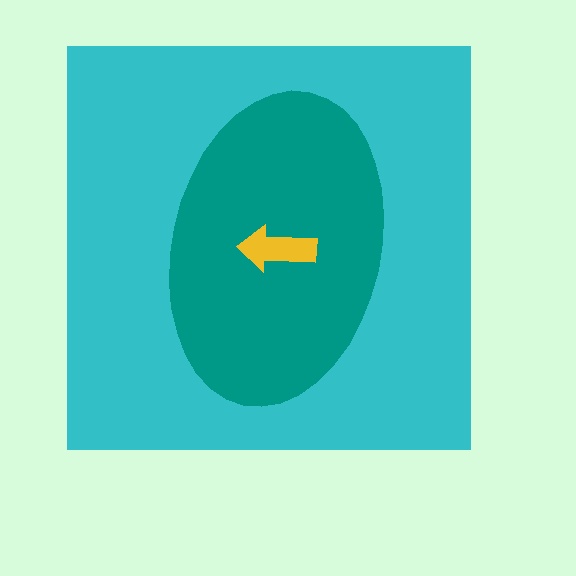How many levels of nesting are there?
3.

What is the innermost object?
The yellow arrow.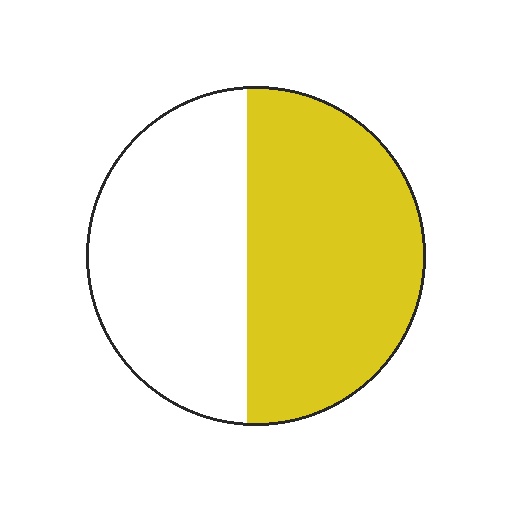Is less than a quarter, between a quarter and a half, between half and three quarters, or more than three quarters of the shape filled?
Between half and three quarters.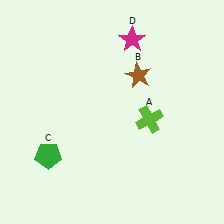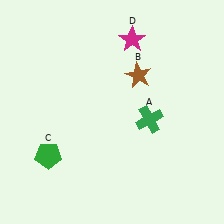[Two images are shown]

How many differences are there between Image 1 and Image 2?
There is 1 difference between the two images.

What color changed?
The cross (A) changed from lime in Image 1 to green in Image 2.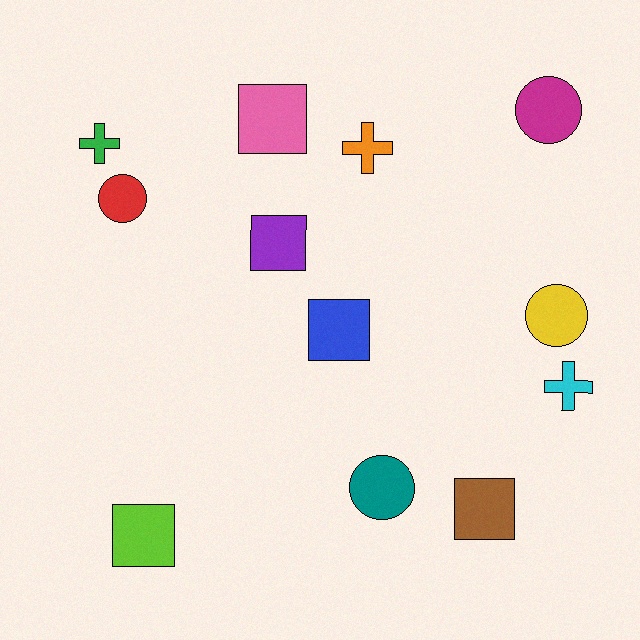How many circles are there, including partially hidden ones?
There are 4 circles.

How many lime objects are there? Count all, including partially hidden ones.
There is 1 lime object.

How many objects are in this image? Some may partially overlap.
There are 12 objects.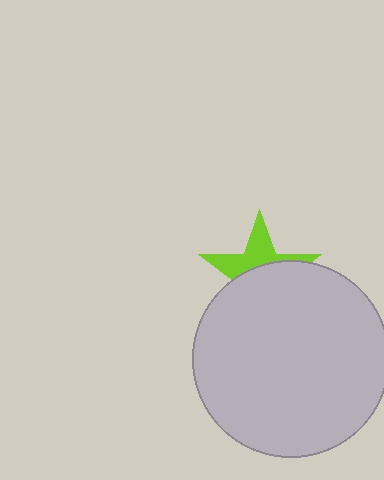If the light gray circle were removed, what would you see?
You would see the complete lime star.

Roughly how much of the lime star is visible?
A small part of it is visible (roughly 42%).